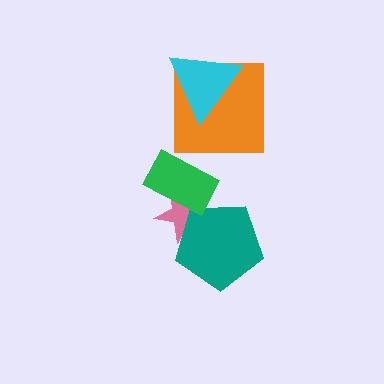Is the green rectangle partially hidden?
No, no other shape covers it.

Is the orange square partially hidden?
Yes, it is partially covered by another shape.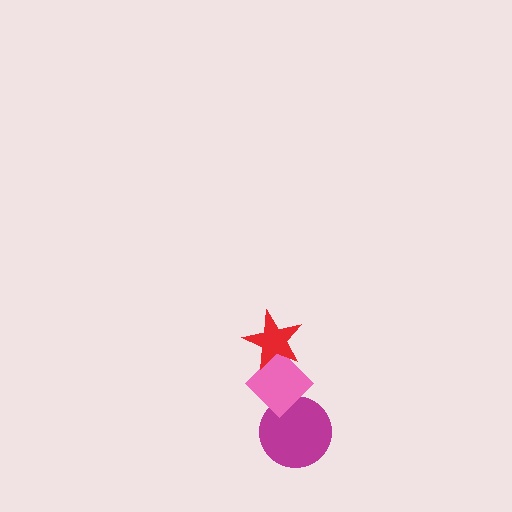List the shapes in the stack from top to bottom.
From top to bottom: the red star, the pink diamond, the magenta circle.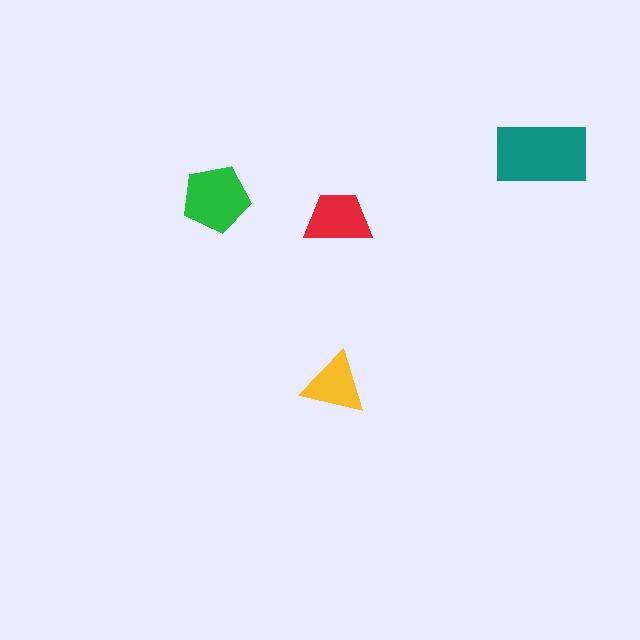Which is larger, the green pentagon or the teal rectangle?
The teal rectangle.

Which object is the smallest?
The yellow triangle.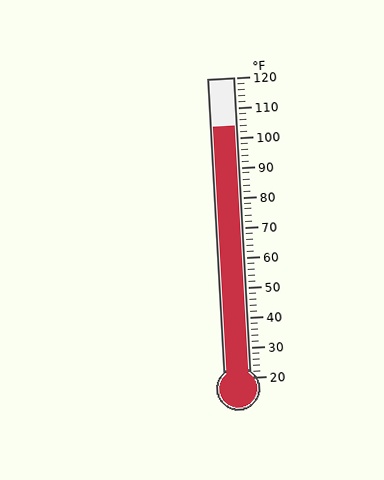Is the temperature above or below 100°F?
The temperature is above 100°F.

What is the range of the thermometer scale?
The thermometer scale ranges from 20°F to 120°F.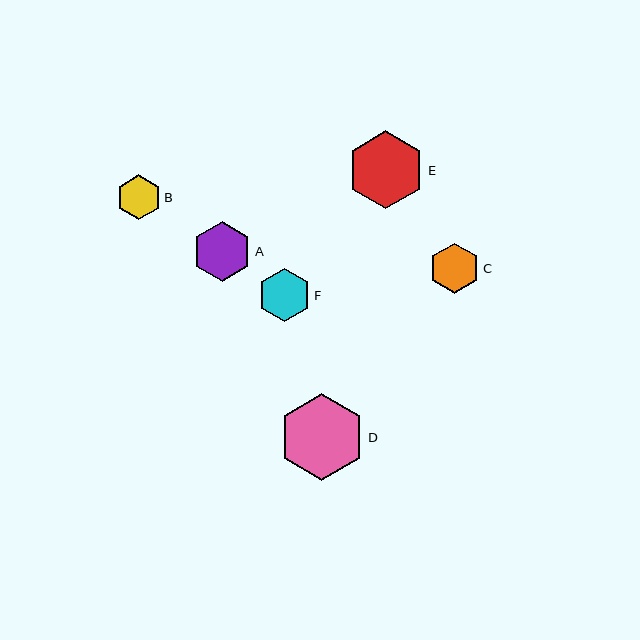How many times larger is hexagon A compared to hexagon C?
Hexagon A is approximately 1.2 times the size of hexagon C.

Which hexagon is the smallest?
Hexagon B is the smallest with a size of approximately 45 pixels.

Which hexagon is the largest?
Hexagon D is the largest with a size of approximately 87 pixels.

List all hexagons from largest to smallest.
From largest to smallest: D, E, A, F, C, B.